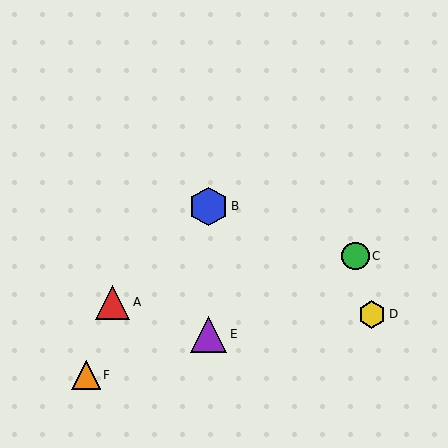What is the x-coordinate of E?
Object E is at x≈209.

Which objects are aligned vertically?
Objects B, E are aligned vertically.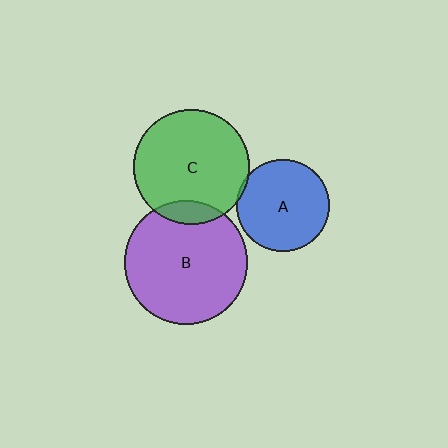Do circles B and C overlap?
Yes.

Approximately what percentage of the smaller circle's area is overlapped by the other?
Approximately 10%.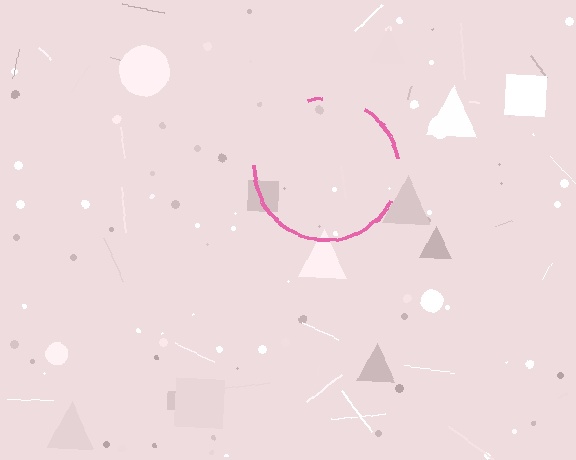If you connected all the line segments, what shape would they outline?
They would outline a circle.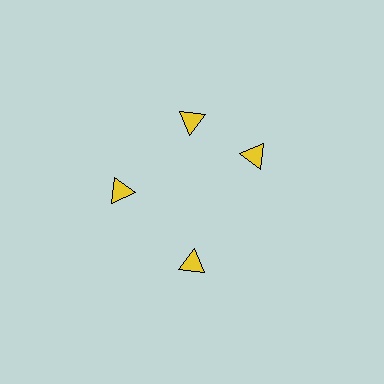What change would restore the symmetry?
The symmetry would be restored by rotating it back into even spacing with its neighbors so that all 4 triangles sit at equal angles and equal distance from the center.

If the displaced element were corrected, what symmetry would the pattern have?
It would have 4-fold rotational symmetry — the pattern would map onto itself every 90 degrees.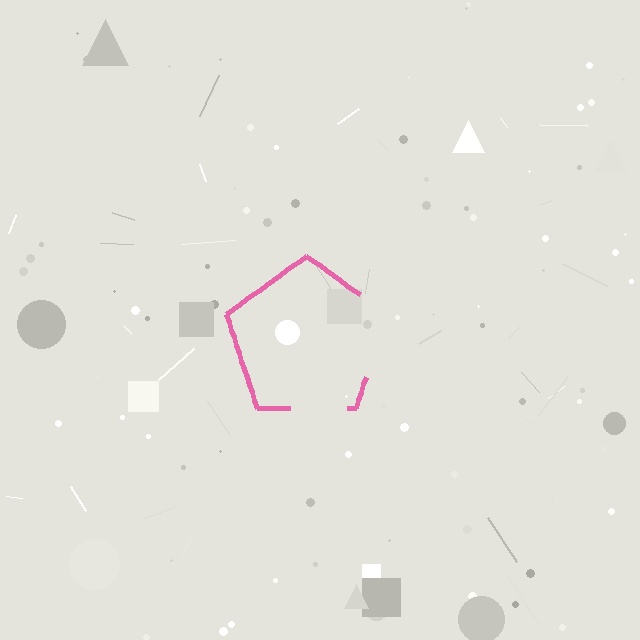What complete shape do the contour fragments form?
The contour fragments form a pentagon.